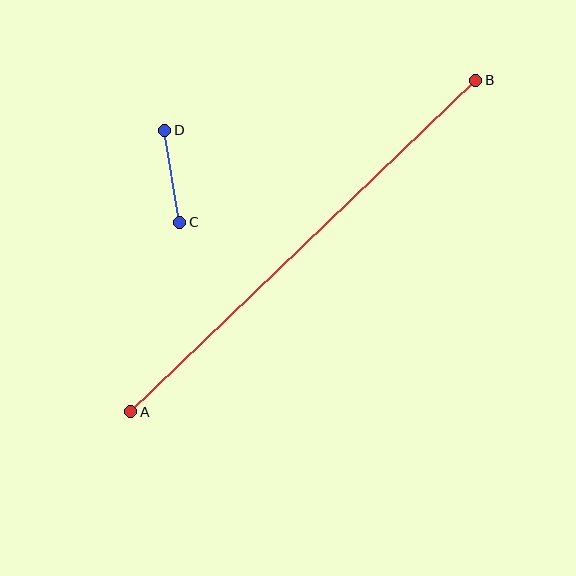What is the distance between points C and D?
The distance is approximately 93 pixels.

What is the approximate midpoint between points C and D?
The midpoint is at approximately (172, 176) pixels.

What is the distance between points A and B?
The distance is approximately 479 pixels.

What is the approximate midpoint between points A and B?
The midpoint is at approximately (303, 246) pixels.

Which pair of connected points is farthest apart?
Points A and B are farthest apart.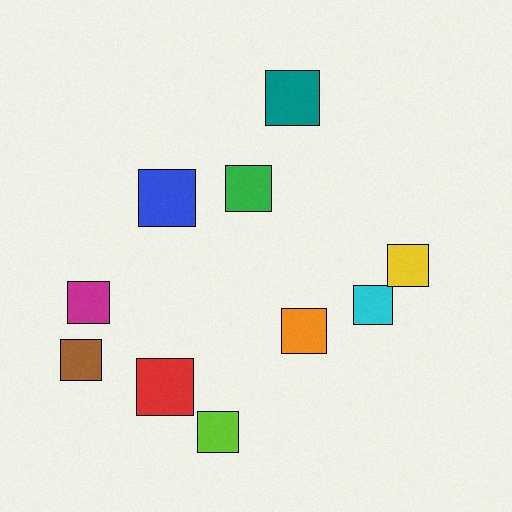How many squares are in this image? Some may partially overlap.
There are 10 squares.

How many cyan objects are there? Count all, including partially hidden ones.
There is 1 cyan object.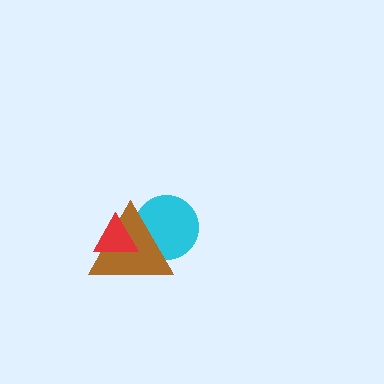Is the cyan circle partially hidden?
Yes, it is partially covered by another shape.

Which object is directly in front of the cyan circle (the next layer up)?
The brown triangle is directly in front of the cyan circle.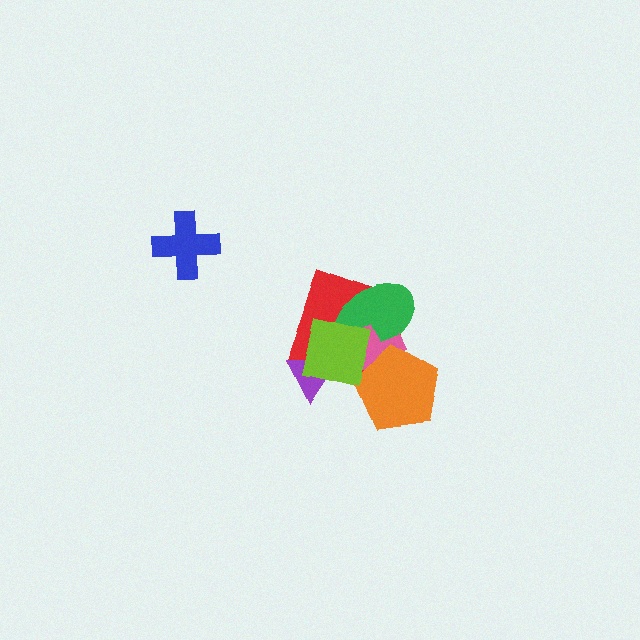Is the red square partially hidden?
Yes, it is partially covered by another shape.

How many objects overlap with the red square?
5 objects overlap with the red square.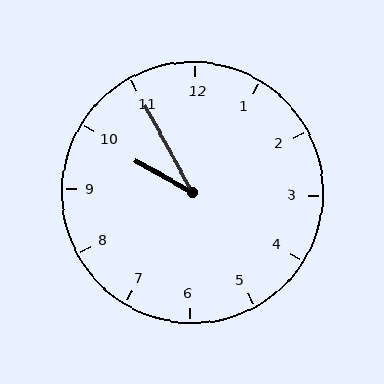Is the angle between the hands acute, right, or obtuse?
It is acute.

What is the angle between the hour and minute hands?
Approximately 32 degrees.